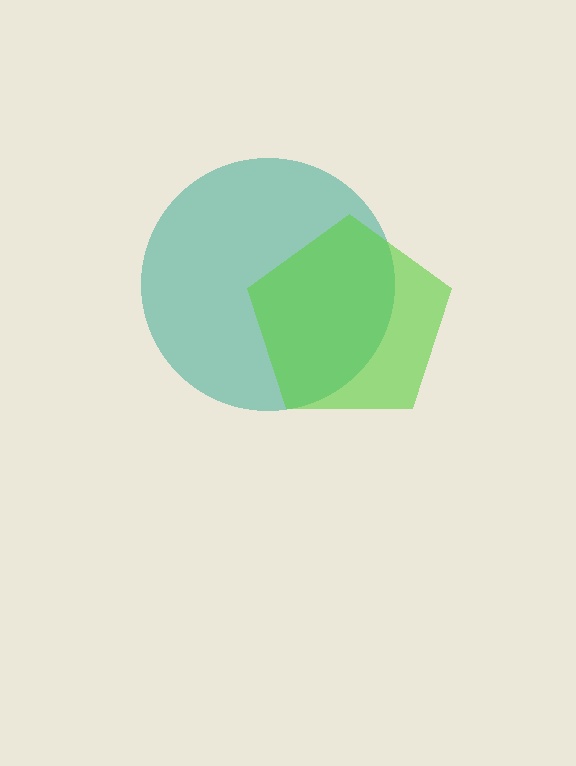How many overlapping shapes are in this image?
There are 2 overlapping shapes in the image.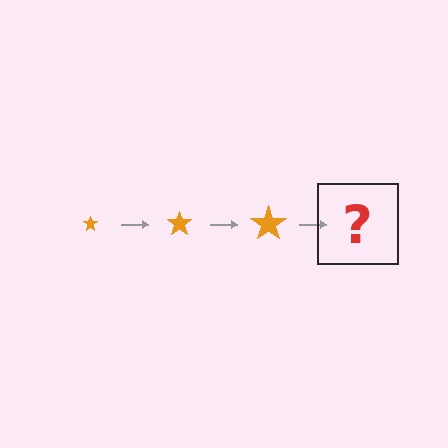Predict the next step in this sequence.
The next step is an orange star, larger than the previous one.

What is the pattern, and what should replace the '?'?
The pattern is that the star gets progressively larger each step. The '?' should be an orange star, larger than the previous one.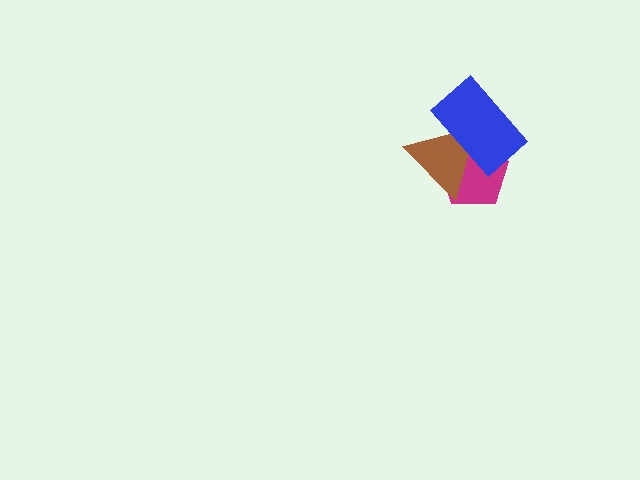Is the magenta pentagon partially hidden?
Yes, it is partially covered by another shape.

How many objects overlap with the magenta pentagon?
2 objects overlap with the magenta pentagon.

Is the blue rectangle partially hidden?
No, no other shape covers it.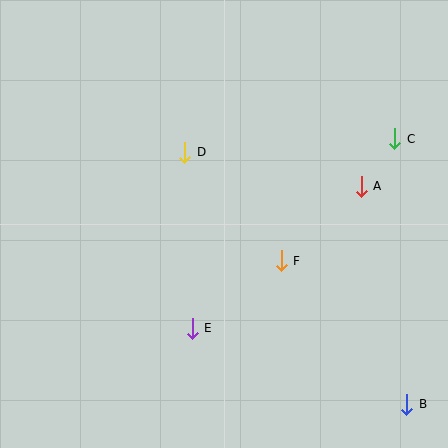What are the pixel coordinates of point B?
Point B is at (407, 404).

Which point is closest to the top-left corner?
Point D is closest to the top-left corner.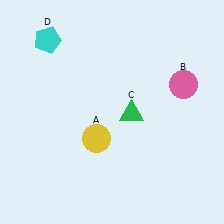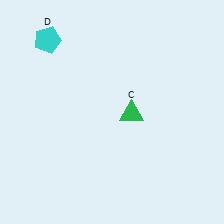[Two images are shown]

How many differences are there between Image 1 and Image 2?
There are 2 differences between the two images.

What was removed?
The pink circle (B), the yellow circle (A) were removed in Image 2.